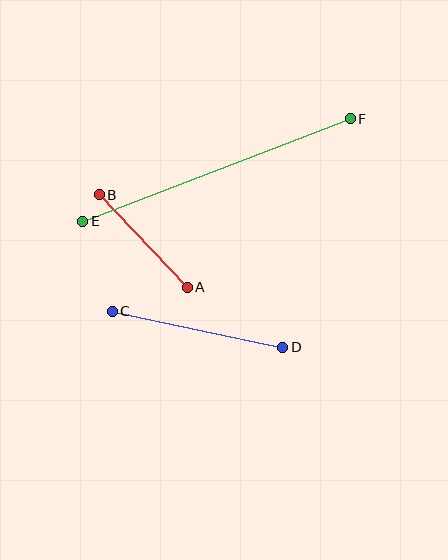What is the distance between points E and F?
The distance is approximately 286 pixels.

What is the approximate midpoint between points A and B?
The midpoint is at approximately (143, 241) pixels.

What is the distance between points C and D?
The distance is approximately 174 pixels.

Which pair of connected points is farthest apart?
Points E and F are farthest apart.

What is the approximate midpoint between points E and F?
The midpoint is at approximately (217, 170) pixels.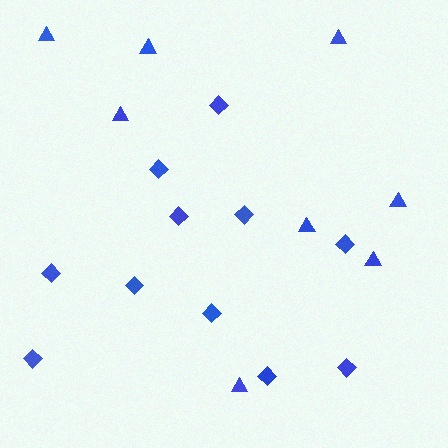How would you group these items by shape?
There are 2 groups: one group of triangles (8) and one group of diamonds (11).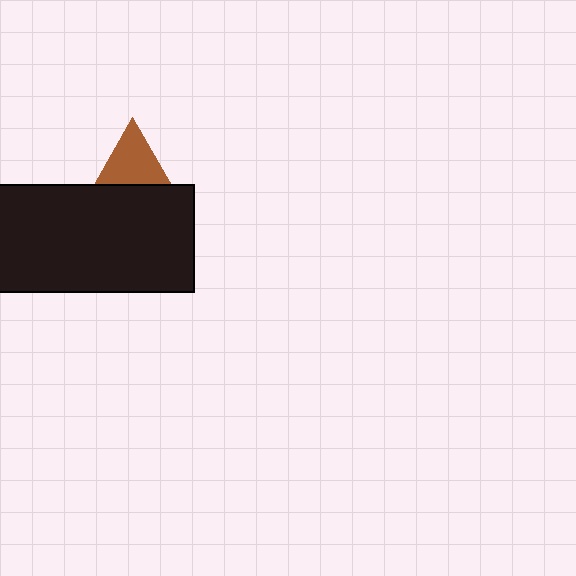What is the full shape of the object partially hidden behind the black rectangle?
The partially hidden object is a brown triangle.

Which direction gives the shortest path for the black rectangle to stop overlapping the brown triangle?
Moving down gives the shortest separation.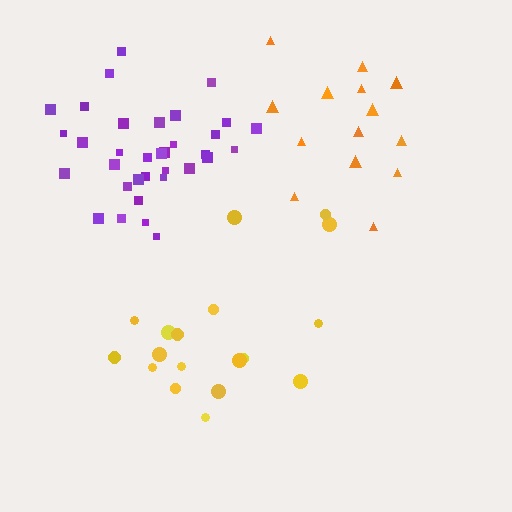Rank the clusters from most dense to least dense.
purple, yellow, orange.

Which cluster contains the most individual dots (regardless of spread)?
Purple (35).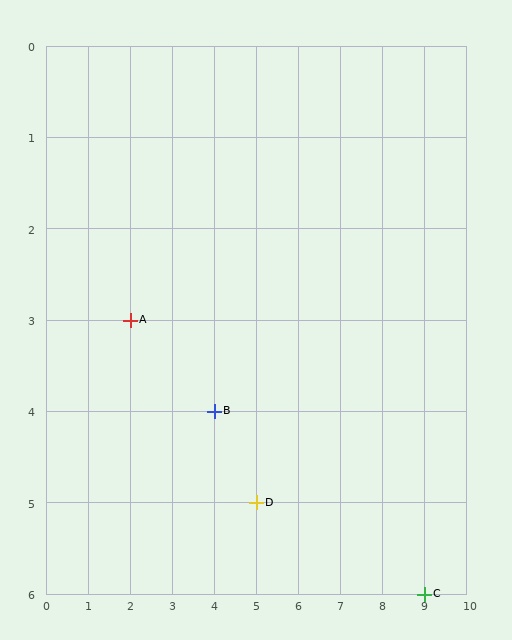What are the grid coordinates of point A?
Point A is at grid coordinates (2, 3).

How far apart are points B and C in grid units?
Points B and C are 5 columns and 2 rows apart (about 5.4 grid units diagonally).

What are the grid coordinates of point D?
Point D is at grid coordinates (5, 5).